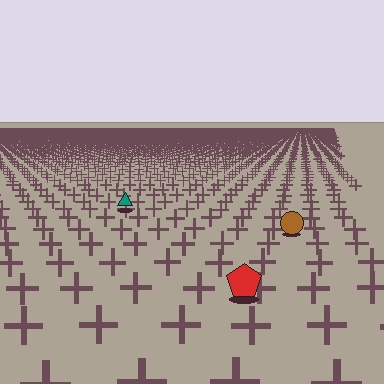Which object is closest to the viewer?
The red pentagon is closest. The texture marks near it are larger and more spread out.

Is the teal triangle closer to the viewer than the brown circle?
No. The brown circle is closer — you can tell from the texture gradient: the ground texture is coarser near it.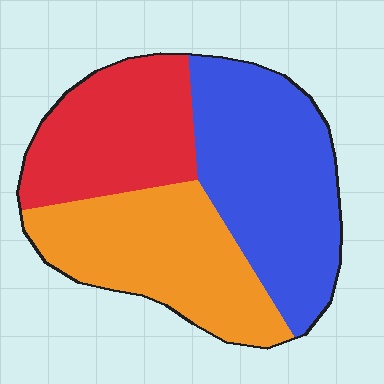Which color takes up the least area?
Red, at roughly 30%.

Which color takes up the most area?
Blue, at roughly 40%.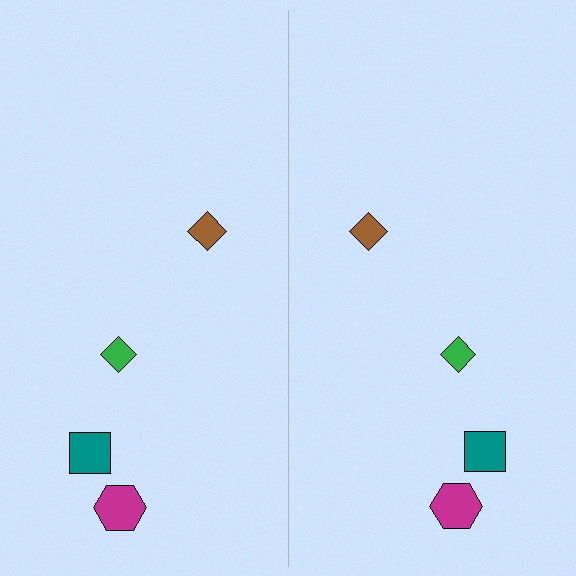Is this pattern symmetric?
Yes, this pattern has bilateral (reflection) symmetry.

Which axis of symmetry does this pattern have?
The pattern has a vertical axis of symmetry running through the center of the image.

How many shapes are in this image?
There are 8 shapes in this image.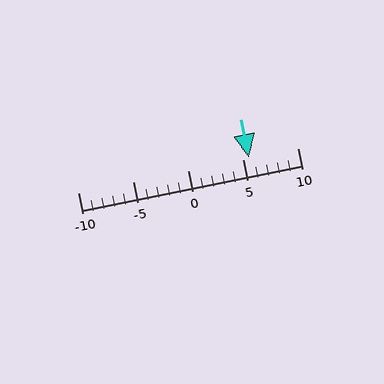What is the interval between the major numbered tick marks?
The major tick marks are spaced 5 units apart.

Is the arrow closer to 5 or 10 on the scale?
The arrow is closer to 5.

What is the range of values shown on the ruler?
The ruler shows values from -10 to 10.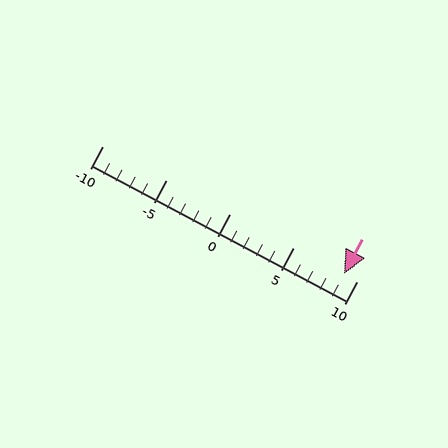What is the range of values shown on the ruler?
The ruler shows values from -10 to 10.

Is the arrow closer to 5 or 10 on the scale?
The arrow is closer to 10.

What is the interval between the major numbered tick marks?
The major tick marks are spaced 5 units apart.